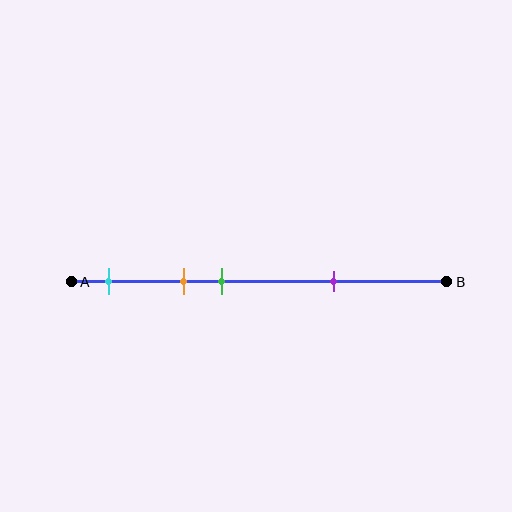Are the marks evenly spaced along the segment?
No, the marks are not evenly spaced.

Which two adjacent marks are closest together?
The orange and green marks are the closest adjacent pair.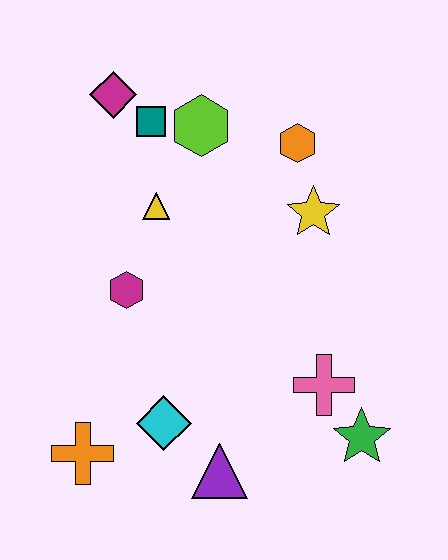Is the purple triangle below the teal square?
Yes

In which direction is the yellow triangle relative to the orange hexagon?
The yellow triangle is to the left of the orange hexagon.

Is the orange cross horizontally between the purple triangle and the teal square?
No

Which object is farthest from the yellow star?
The orange cross is farthest from the yellow star.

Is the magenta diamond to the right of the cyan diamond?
No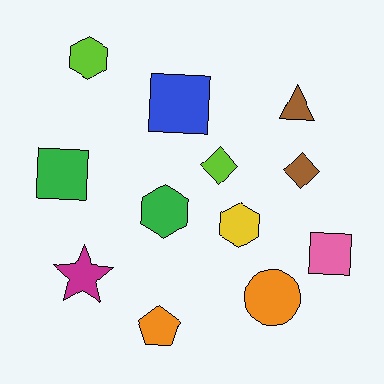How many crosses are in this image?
There are no crosses.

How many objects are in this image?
There are 12 objects.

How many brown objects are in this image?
There are 2 brown objects.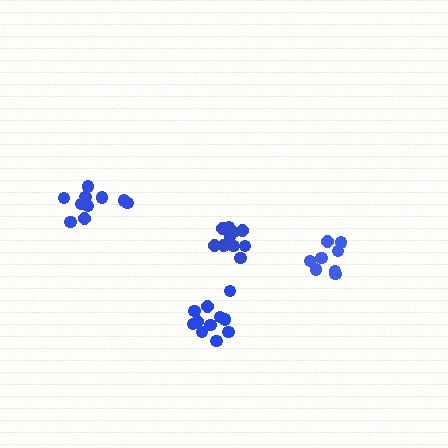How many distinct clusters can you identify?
There are 4 distinct clusters.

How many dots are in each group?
Group 1: 11 dots, Group 2: 8 dots, Group 3: 11 dots, Group 4: 11 dots (41 total).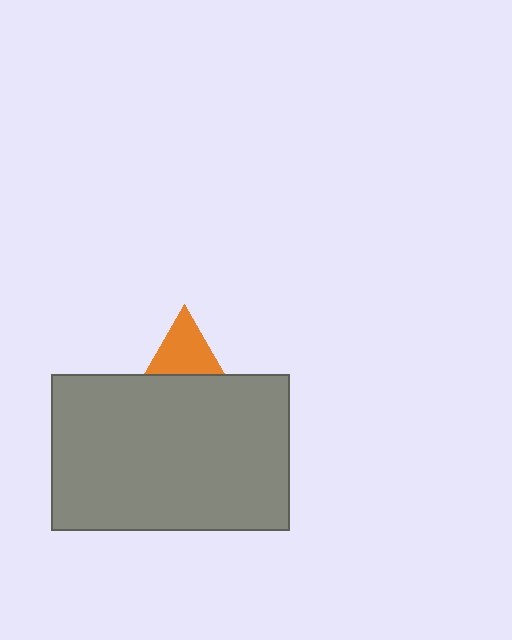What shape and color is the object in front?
The object in front is a gray rectangle.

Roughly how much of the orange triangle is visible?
About half of it is visible (roughly 45%).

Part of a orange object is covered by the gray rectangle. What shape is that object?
It is a triangle.